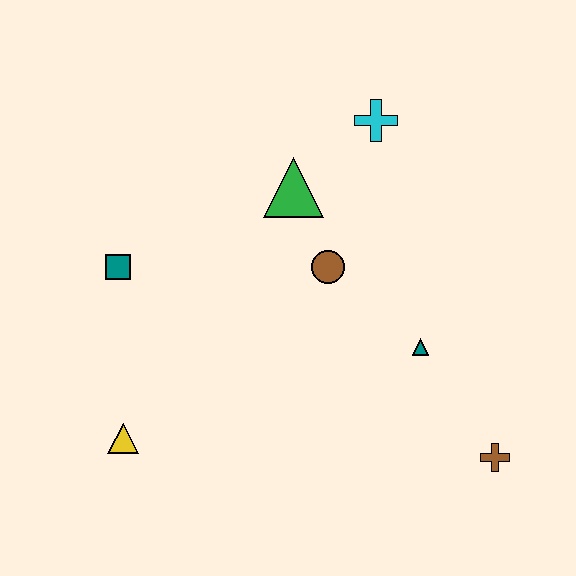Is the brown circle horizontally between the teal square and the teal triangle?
Yes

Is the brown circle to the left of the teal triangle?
Yes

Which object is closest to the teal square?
The yellow triangle is closest to the teal square.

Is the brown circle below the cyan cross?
Yes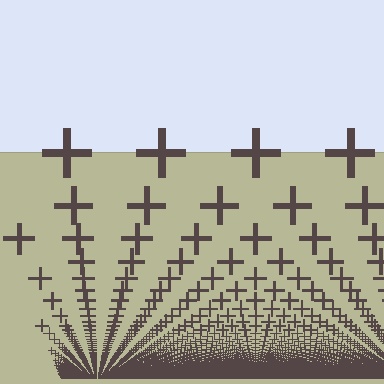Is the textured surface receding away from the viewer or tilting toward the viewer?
The surface appears to tilt toward the viewer. Texture elements get larger and sparser toward the top.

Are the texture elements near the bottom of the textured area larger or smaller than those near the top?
Smaller. The gradient is inverted — elements near the bottom are smaller and denser.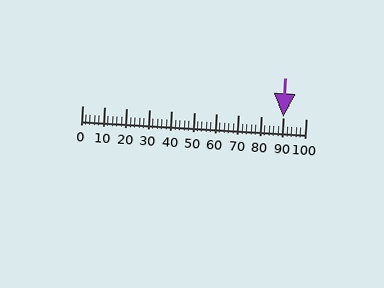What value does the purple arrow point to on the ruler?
The purple arrow points to approximately 90.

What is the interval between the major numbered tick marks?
The major tick marks are spaced 10 units apart.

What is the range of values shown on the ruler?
The ruler shows values from 0 to 100.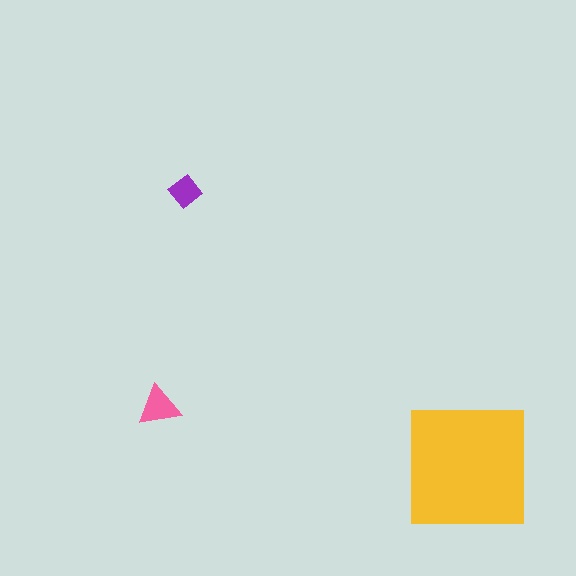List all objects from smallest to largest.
The purple diamond, the pink triangle, the yellow square.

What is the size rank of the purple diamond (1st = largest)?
3rd.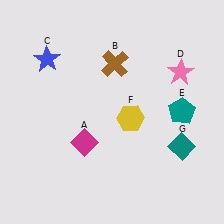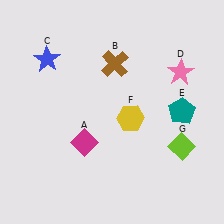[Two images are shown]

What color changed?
The diamond (G) changed from teal in Image 1 to lime in Image 2.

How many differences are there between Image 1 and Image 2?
There is 1 difference between the two images.